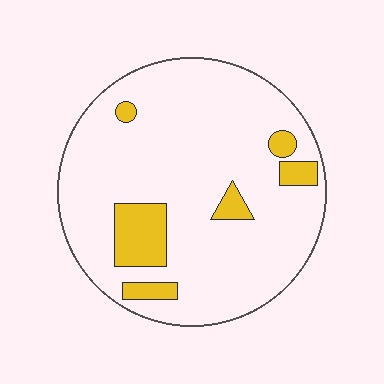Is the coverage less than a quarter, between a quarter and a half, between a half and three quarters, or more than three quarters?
Less than a quarter.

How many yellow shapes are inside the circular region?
6.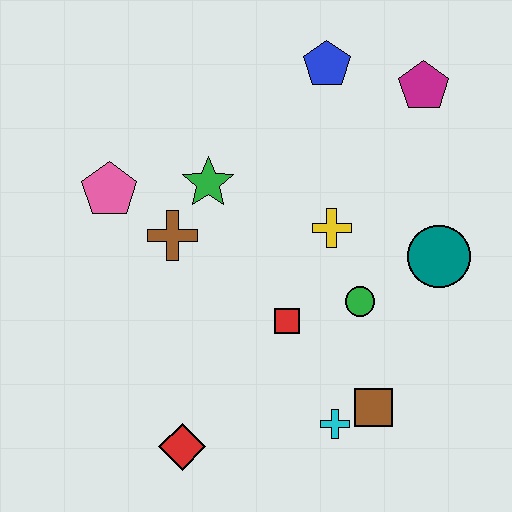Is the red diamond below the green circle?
Yes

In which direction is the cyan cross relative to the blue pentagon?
The cyan cross is below the blue pentagon.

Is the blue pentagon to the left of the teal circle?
Yes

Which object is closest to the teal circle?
The green circle is closest to the teal circle.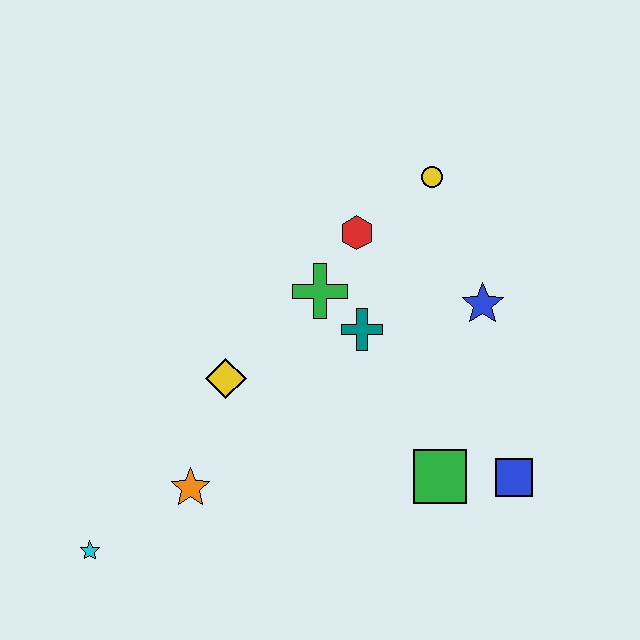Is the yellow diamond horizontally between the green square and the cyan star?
Yes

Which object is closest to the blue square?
The green square is closest to the blue square.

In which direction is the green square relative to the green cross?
The green square is below the green cross.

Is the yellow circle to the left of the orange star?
No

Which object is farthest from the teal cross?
The cyan star is farthest from the teal cross.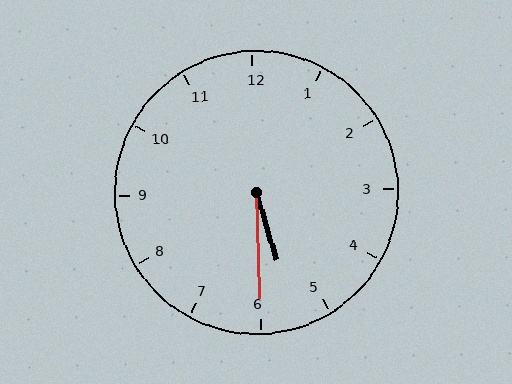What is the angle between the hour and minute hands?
Approximately 15 degrees.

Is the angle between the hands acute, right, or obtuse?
It is acute.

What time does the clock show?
5:30.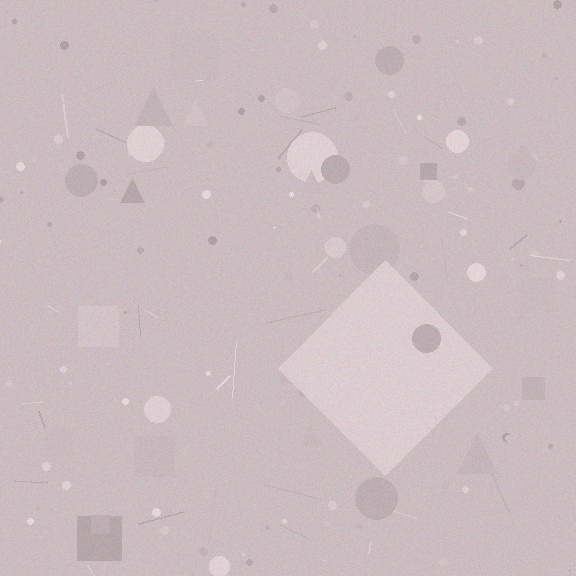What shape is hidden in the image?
A diamond is hidden in the image.